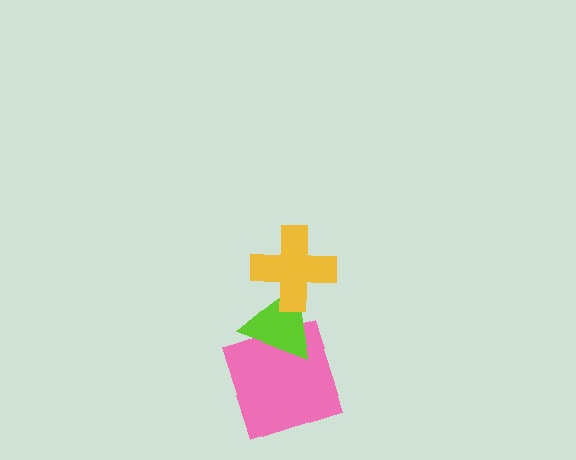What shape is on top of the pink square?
The lime triangle is on top of the pink square.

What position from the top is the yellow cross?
The yellow cross is 1st from the top.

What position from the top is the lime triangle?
The lime triangle is 2nd from the top.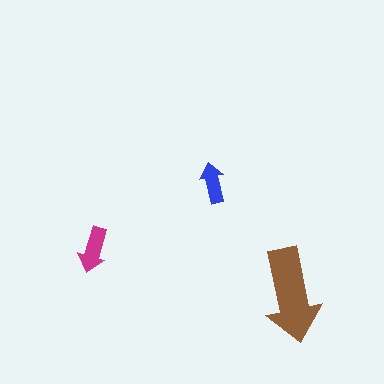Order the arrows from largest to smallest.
the brown one, the magenta one, the blue one.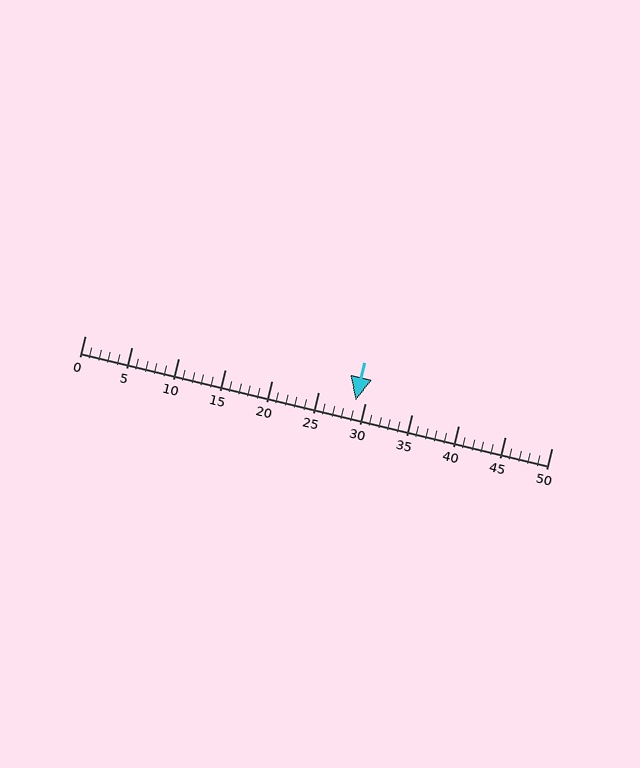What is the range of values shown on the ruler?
The ruler shows values from 0 to 50.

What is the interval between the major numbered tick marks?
The major tick marks are spaced 5 units apart.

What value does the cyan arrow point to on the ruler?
The cyan arrow points to approximately 29.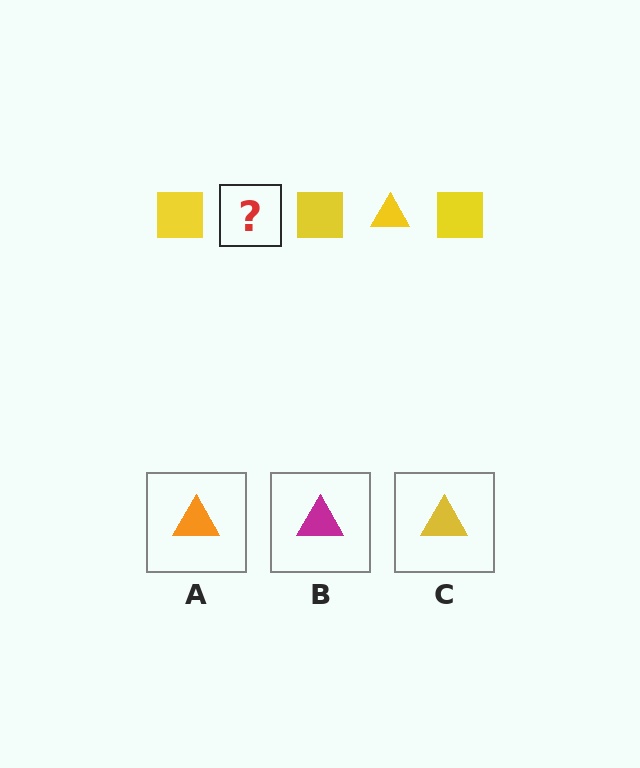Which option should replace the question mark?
Option C.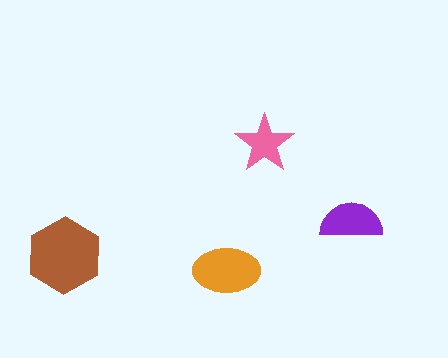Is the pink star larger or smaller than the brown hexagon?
Smaller.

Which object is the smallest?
The pink star.